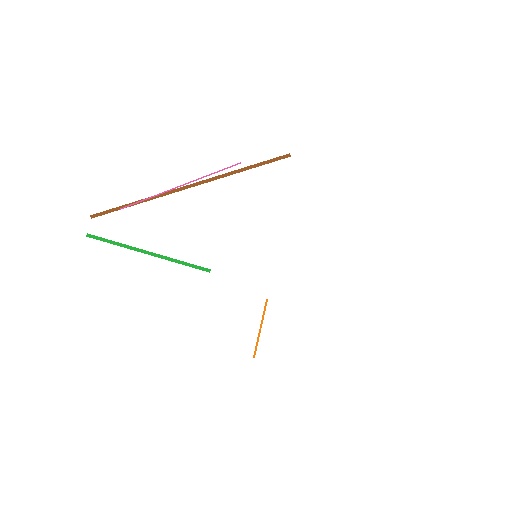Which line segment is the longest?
The brown line is the longest at approximately 209 pixels.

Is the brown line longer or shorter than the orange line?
The brown line is longer than the orange line.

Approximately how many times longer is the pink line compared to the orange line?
The pink line is approximately 2.1 times the length of the orange line.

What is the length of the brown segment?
The brown segment is approximately 209 pixels long.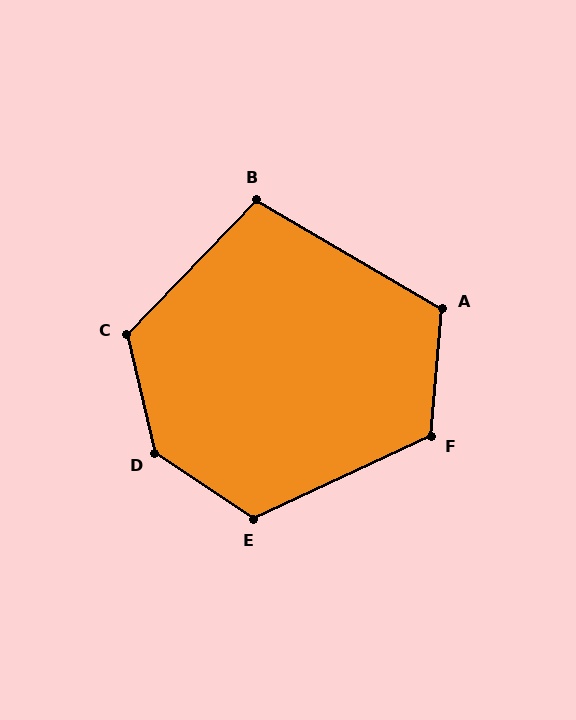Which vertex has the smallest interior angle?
B, at approximately 104 degrees.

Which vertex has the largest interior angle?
D, at approximately 137 degrees.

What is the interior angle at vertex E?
Approximately 122 degrees (obtuse).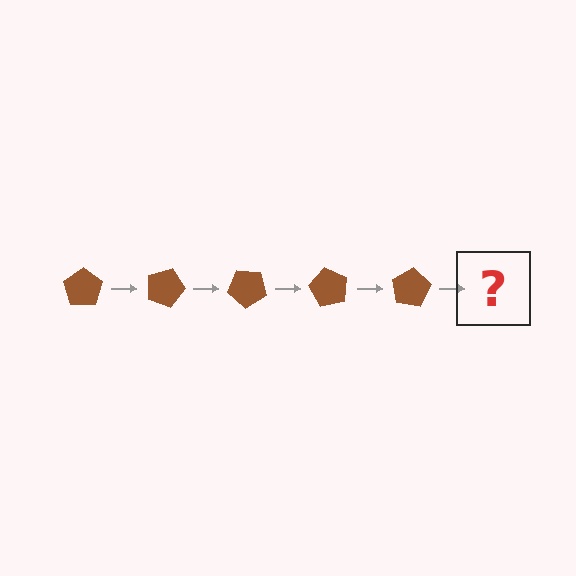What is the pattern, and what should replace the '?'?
The pattern is that the pentagon rotates 20 degrees each step. The '?' should be a brown pentagon rotated 100 degrees.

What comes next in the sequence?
The next element should be a brown pentagon rotated 100 degrees.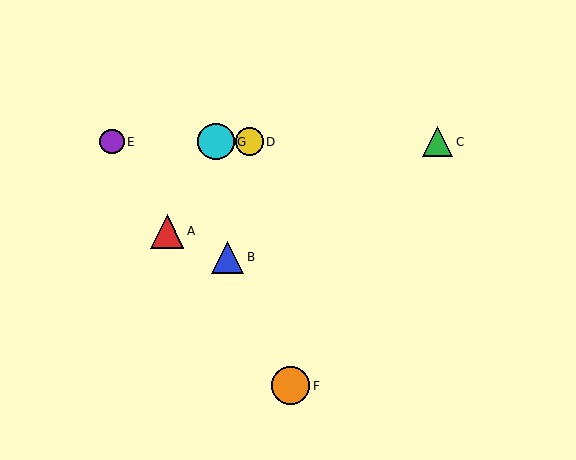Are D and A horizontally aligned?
No, D is at y≈142 and A is at y≈231.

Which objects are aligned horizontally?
Objects C, D, E, G are aligned horizontally.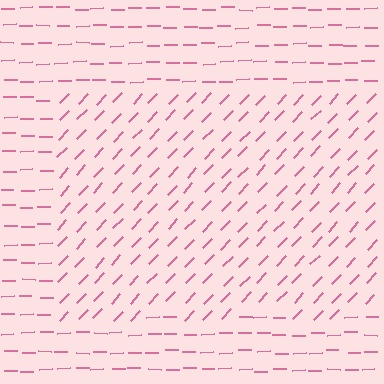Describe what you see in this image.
The image is filled with small pink line segments. A rectangle region in the image has lines oriented differently from the surrounding lines, creating a visible texture boundary.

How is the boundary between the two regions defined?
The boundary is defined purely by a change in line orientation (approximately 45 degrees difference). All lines are the same color and thickness.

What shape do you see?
I see a rectangle.